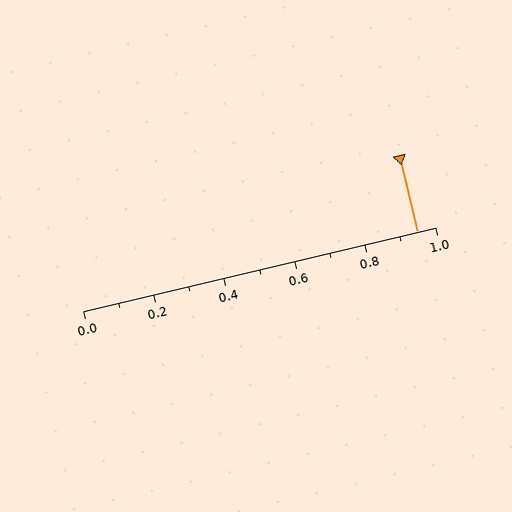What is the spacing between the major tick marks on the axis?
The major ticks are spaced 0.2 apart.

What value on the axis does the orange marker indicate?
The marker indicates approximately 0.95.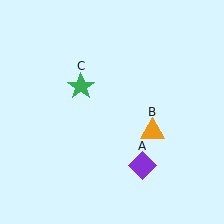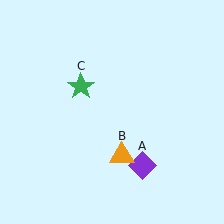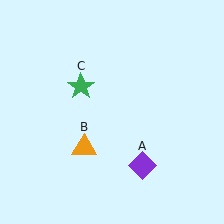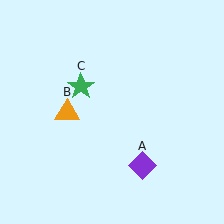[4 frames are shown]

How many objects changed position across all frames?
1 object changed position: orange triangle (object B).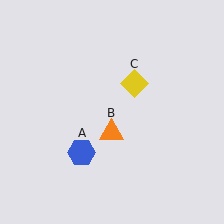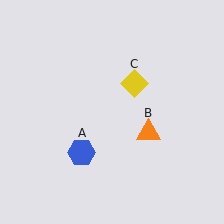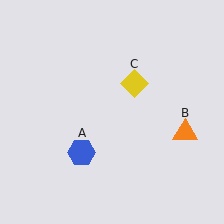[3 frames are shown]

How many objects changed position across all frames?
1 object changed position: orange triangle (object B).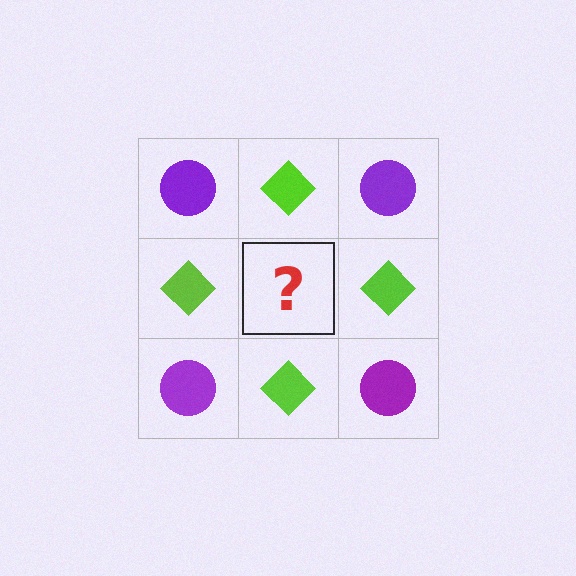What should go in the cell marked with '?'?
The missing cell should contain a purple circle.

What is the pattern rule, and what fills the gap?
The rule is that it alternates purple circle and lime diamond in a checkerboard pattern. The gap should be filled with a purple circle.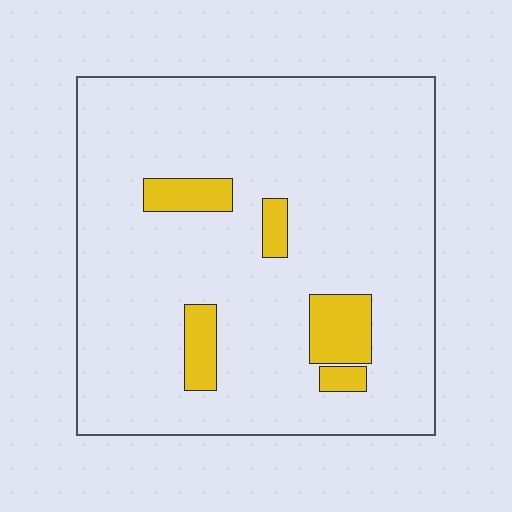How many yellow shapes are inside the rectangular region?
5.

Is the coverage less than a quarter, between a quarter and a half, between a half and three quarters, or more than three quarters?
Less than a quarter.